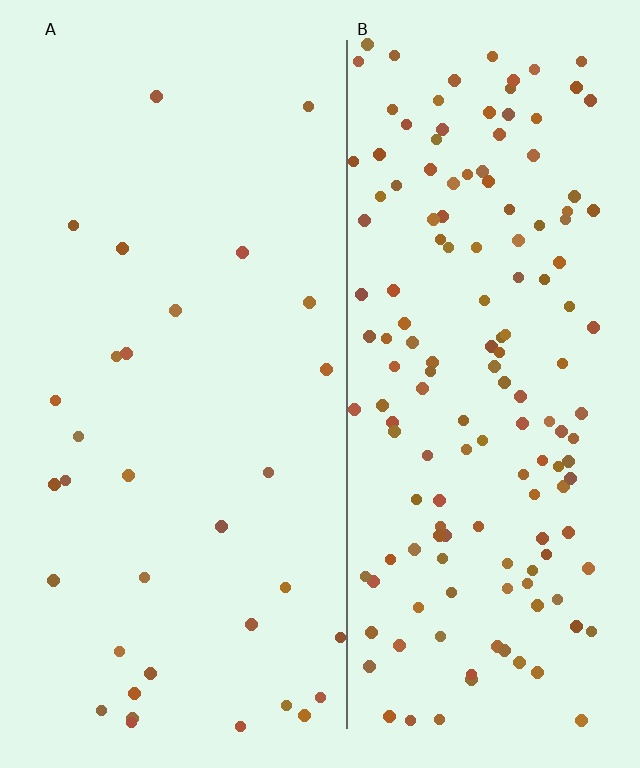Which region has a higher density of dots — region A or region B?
B (the right).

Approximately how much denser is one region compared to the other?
Approximately 4.8× — region B over region A.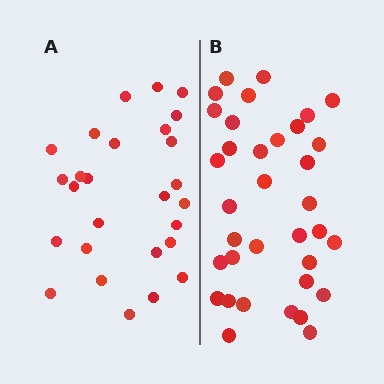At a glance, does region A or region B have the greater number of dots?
Region B (the right region) has more dots.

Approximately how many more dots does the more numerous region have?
Region B has roughly 8 or so more dots than region A.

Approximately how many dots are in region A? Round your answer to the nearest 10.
About 30 dots. (The exact count is 27, which rounds to 30.)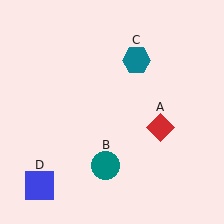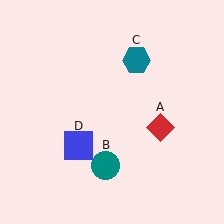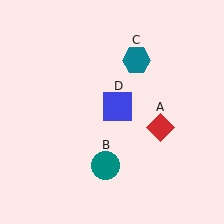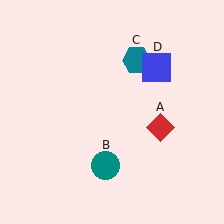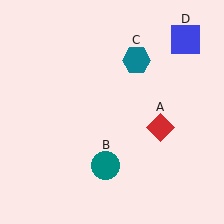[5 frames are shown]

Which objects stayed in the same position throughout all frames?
Red diamond (object A) and teal circle (object B) and teal hexagon (object C) remained stationary.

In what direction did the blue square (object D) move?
The blue square (object D) moved up and to the right.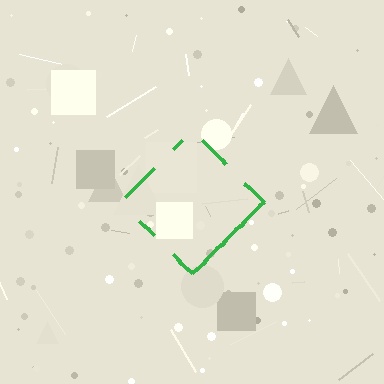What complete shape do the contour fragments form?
The contour fragments form a diamond.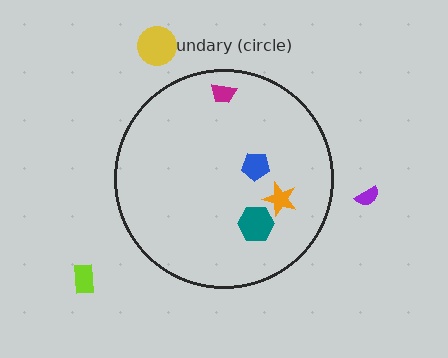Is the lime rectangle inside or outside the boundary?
Outside.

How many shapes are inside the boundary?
4 inside, 3 outside.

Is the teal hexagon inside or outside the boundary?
Inside.